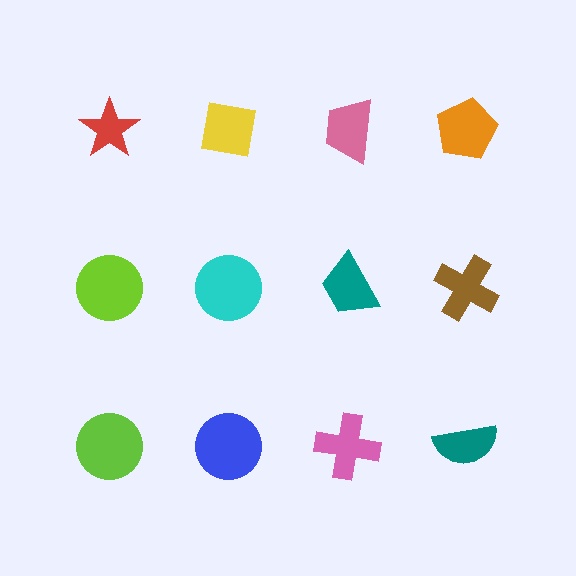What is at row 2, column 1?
A lime circle.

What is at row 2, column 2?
A cyan circle.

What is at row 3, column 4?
A teal semicircle.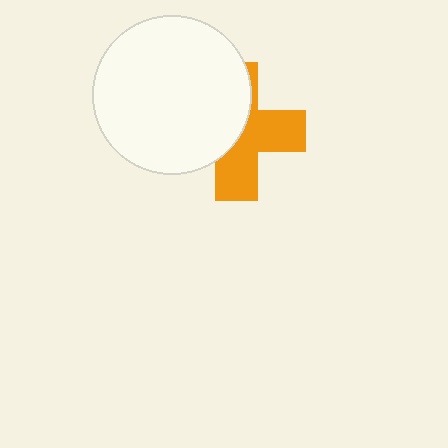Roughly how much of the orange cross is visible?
About half of it is visible (roughly 51%).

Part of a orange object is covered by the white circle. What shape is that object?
It is a cross.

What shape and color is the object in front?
The object in front is a white circle.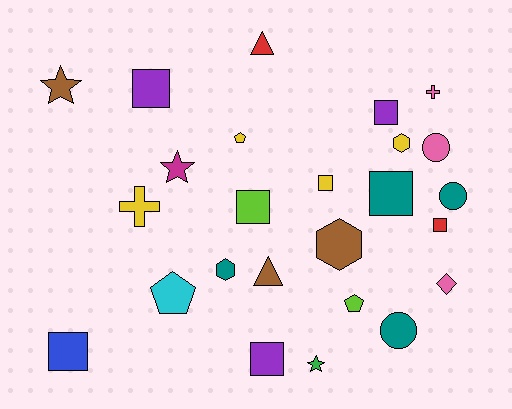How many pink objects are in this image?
There are 3 pink objects.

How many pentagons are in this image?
There are 3 pentagons.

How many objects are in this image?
There are 25 objects.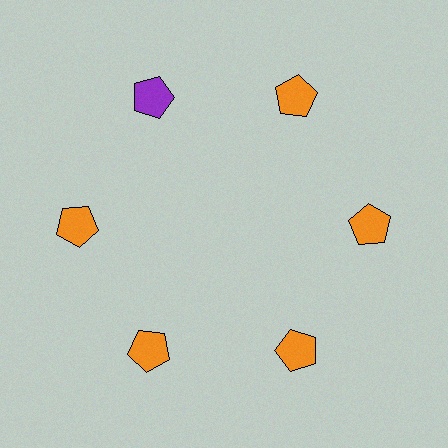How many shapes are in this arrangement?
There are 6 shapes arranged in a ring pattern.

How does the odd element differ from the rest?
It has a different color: purple instead of orange.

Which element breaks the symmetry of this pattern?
The purple pentagon at roughly the 11 o'clock position breaks the symmetry. All other shapes are orange pentagons.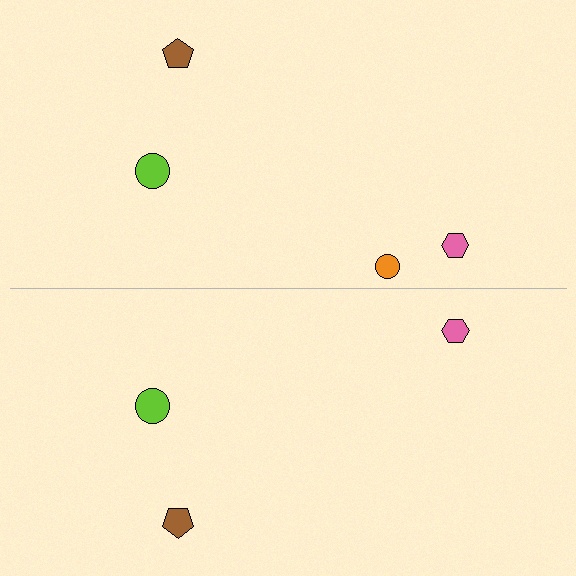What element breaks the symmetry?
A orange circle is missing from the bottom side.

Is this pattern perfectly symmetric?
No, the pattern is not perfectly symmetric. A orange circle is missing from the bottom side.